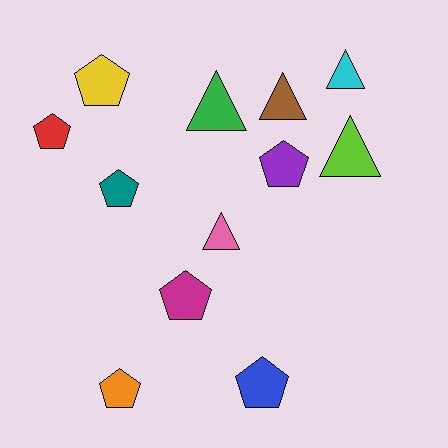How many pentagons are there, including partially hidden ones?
There are 7 pentagons.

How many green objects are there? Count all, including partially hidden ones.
There is 1 green object.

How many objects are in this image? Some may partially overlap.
There are 12 objects.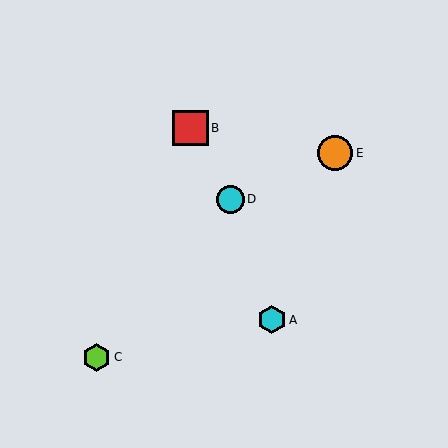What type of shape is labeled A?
Shape A is a cyan hexagon.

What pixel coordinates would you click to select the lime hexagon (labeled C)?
Click at (96, 357) to select the lime hexagon C.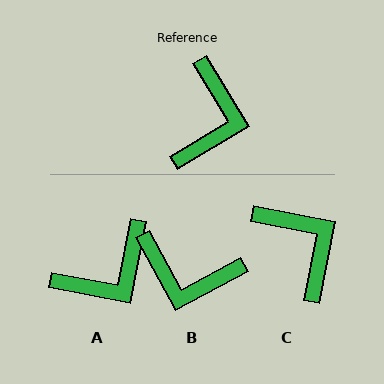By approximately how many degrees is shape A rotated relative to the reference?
Approximately 42 degrees clockwise.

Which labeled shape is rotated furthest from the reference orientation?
B, about 93 degrees away.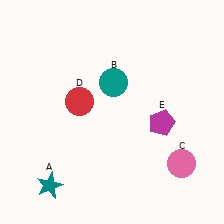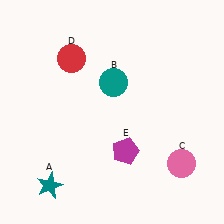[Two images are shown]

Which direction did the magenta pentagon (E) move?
The magenta pentagon (E) moved left.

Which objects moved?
The objects that moved are: the red circle (D), the magenta pentagon (E).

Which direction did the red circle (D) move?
The red circle (D) moved up.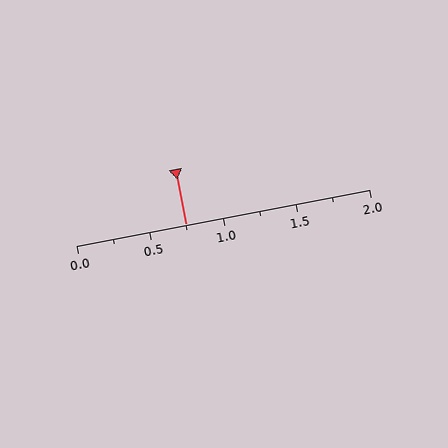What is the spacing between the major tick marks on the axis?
The major ticks are spaced 0.5 apart.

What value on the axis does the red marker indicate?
The marker indicates approximately 0.75.